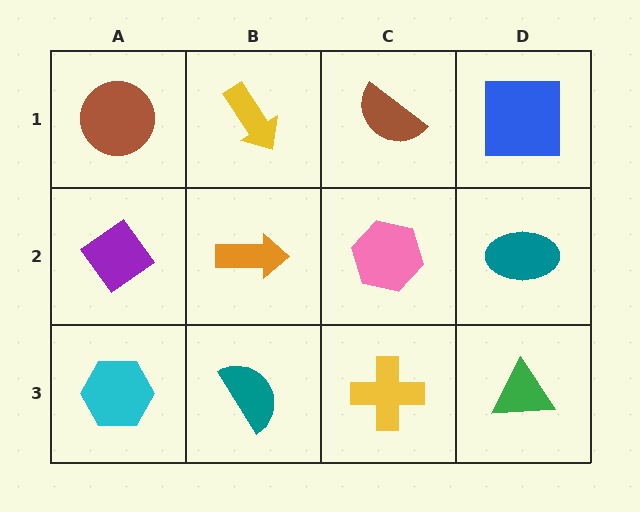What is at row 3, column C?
A yellow cross.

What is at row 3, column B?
A teal semicircle.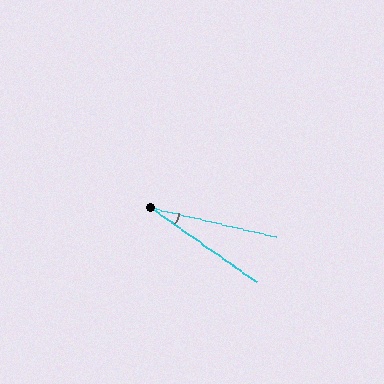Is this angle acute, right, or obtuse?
It is acute.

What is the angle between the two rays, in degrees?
Approximately 22 degrees.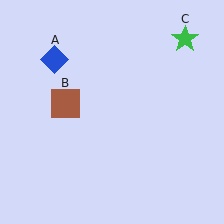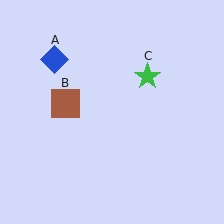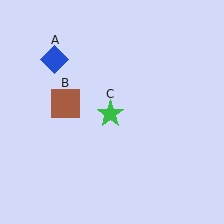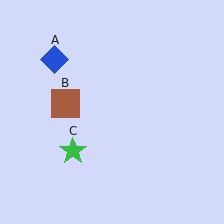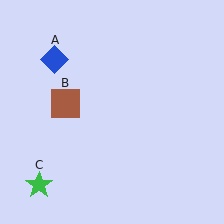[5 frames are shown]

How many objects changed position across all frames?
1 object changed position: green star (object C).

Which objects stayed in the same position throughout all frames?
Blue diamond (object A) and brown square (object B) remained stationary.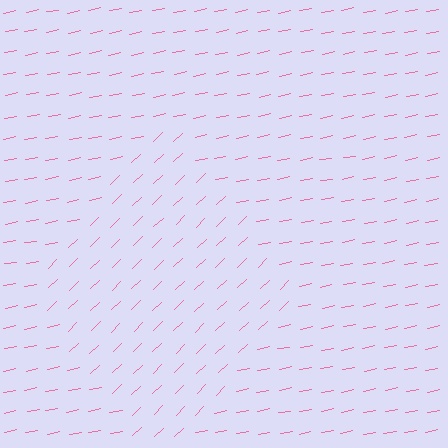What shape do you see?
I see a diamond.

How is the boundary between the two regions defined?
The boundary is defined purely by a change in line orientation (approximately 33 degrees difference). All lines are the same color and thickness.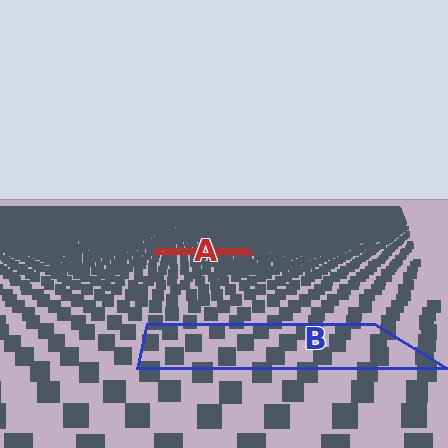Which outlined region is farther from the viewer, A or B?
Region A is farther from the viewer — the texture elements inside it appear smaller and more densely packed.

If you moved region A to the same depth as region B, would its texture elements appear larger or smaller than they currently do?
They would appear larger. At a closer depth, the same texture elements are projected at a bigger on-screen size.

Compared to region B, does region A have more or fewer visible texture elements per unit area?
Region A has more texture elements per unit area — they are packed more densely because it is farther away.